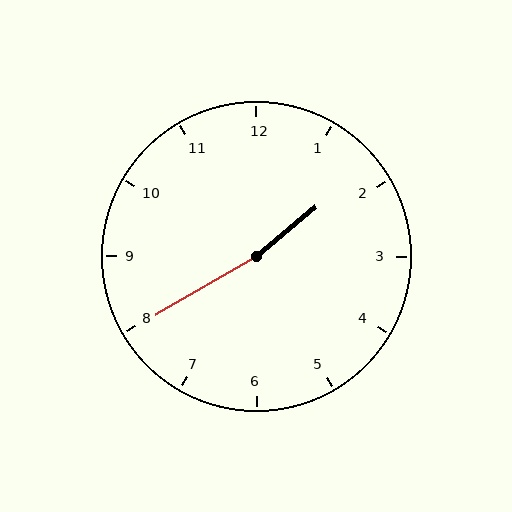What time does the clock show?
1:40.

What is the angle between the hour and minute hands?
Approximately 170 degrees.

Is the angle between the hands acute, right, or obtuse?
It is obtuse.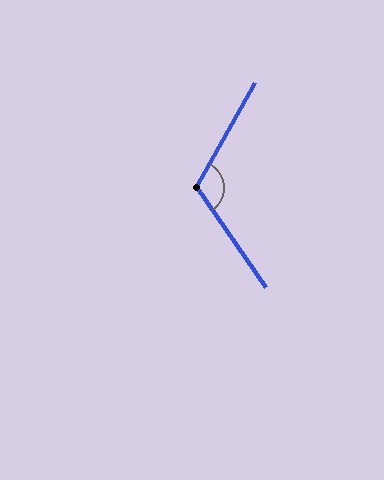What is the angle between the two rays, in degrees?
Approximately 116 degrees.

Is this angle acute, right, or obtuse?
It is obtuse.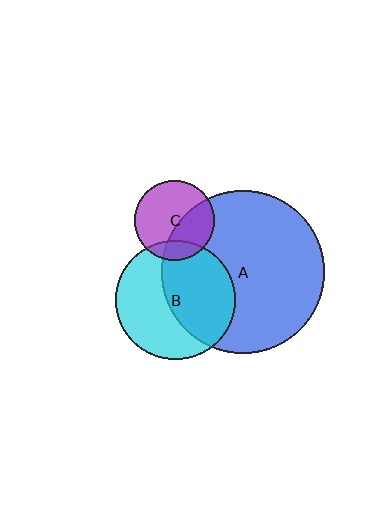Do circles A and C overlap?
Yes.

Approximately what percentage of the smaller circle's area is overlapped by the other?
Approximately 40%.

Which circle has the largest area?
Circle A (blue).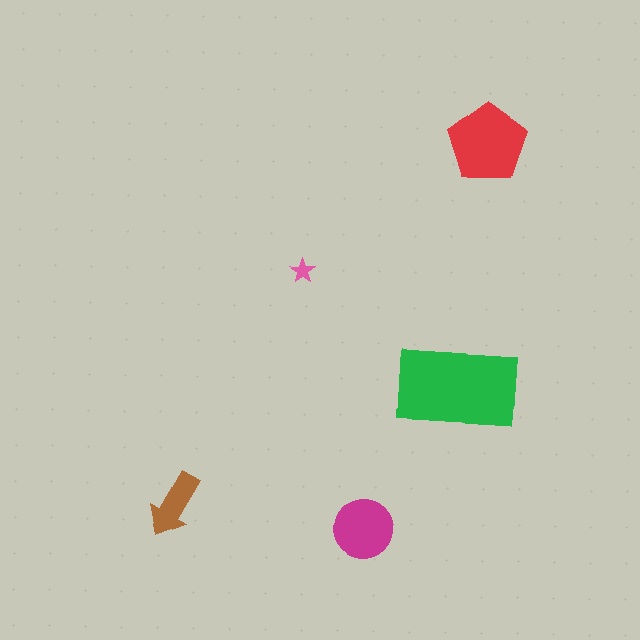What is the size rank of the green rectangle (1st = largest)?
1st.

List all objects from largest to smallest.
The green rectangle, the red pentagon, the magenta circle, the brown arrow, the pink star.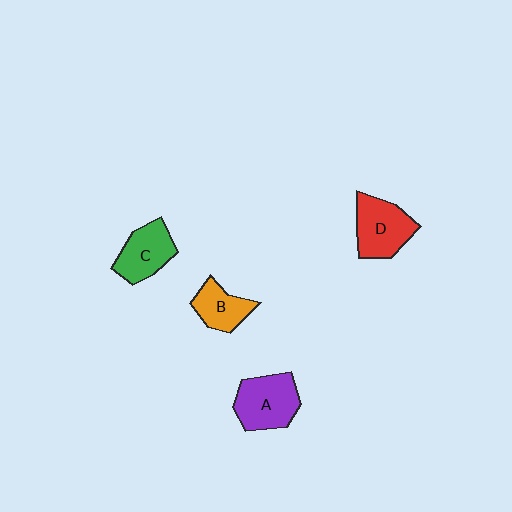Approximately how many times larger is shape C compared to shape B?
Approximately 1.2 times.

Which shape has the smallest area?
Shape B (orange).